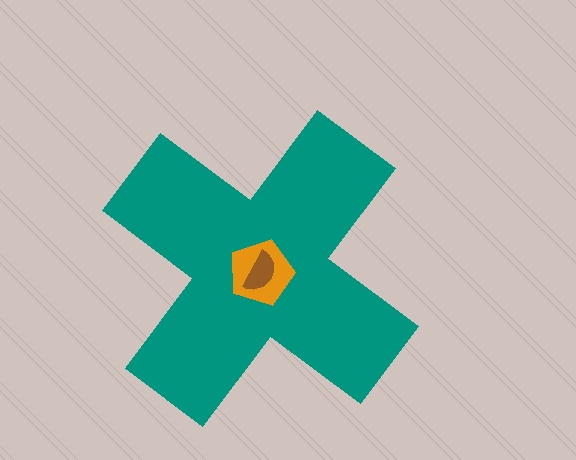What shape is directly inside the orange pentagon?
The brown semicircle.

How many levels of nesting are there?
3.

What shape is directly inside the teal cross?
The orange pentagon.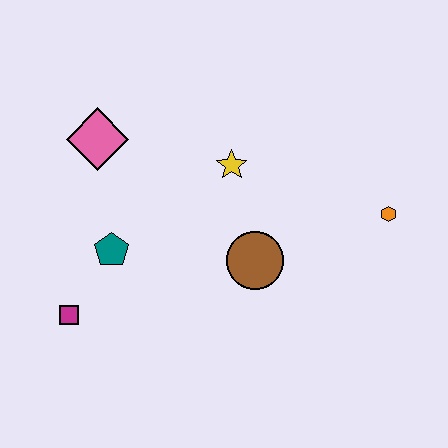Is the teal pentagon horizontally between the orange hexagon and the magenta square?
Yes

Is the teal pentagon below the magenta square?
No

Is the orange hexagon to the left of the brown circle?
No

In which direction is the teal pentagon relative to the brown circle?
The teal pentagon is to the left of the brown circle.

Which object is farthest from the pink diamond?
The orange hexagon is farthest from the pink diamond.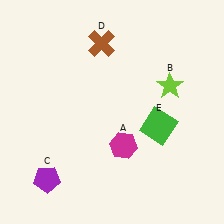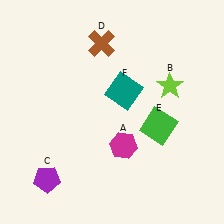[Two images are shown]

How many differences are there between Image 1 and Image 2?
There is 1 difference between the two images.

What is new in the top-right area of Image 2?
A teal square (F) was added in the top-right area of Image 2.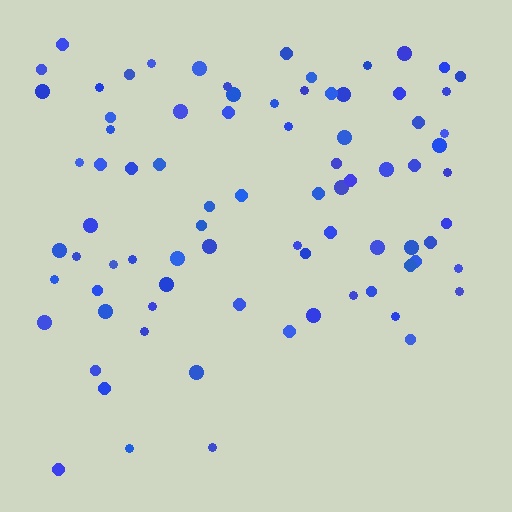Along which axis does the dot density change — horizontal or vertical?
Vertical.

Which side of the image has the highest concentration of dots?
The top.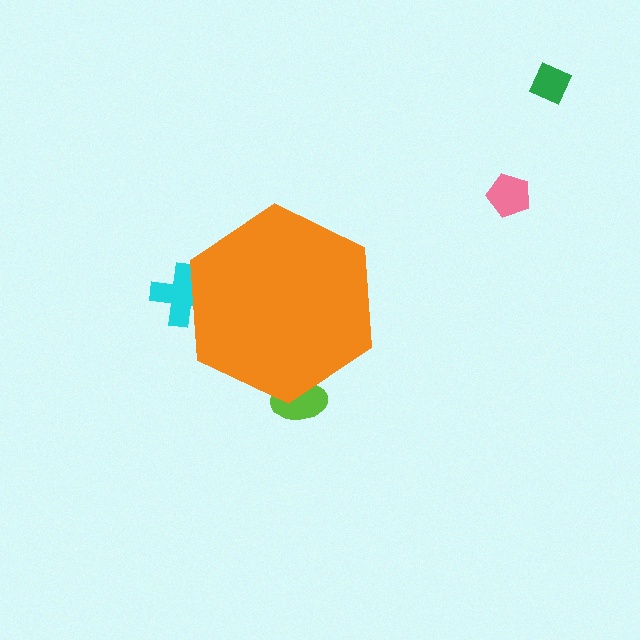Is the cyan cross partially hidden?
Yes, the cyan cross is partially hidden behind the orange hexagon.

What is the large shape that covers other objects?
An orange hexagon.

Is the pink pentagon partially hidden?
No, the pink pentagon is fully visible.